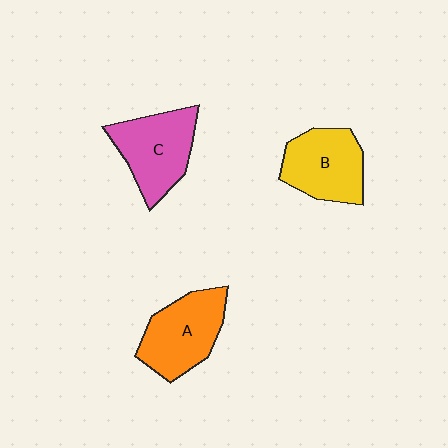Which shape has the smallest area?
Shape B (yellow).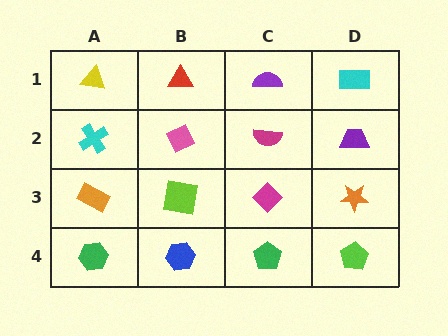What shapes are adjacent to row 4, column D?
An orange star (row 3, column D), a green pentagon (row 4, column C).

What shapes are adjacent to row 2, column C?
A purple semicircle (row 1, column C), a magenta diamond (row 3, column C), a pink diamond (row 2, column B), a purple trapezoid (row 2, column D).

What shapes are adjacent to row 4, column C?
A magenta diamond (row 3, column C), a blue hexagon (row 4, column B), a lime pentagon (row 4, column D).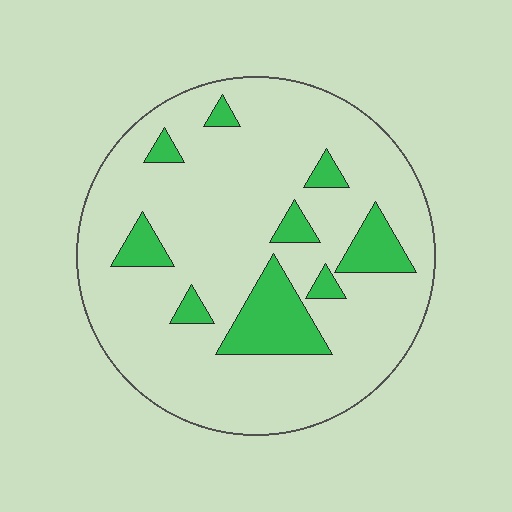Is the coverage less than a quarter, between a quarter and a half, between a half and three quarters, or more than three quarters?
Less than a quarter.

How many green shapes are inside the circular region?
9.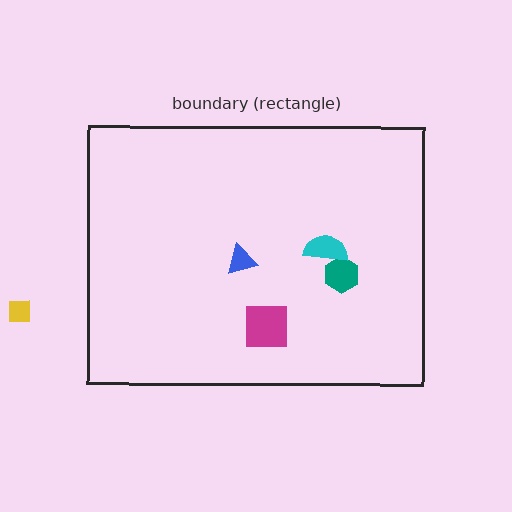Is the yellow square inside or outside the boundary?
Outside.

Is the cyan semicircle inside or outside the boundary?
Inside.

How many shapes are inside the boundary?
4 inside, 1 outside.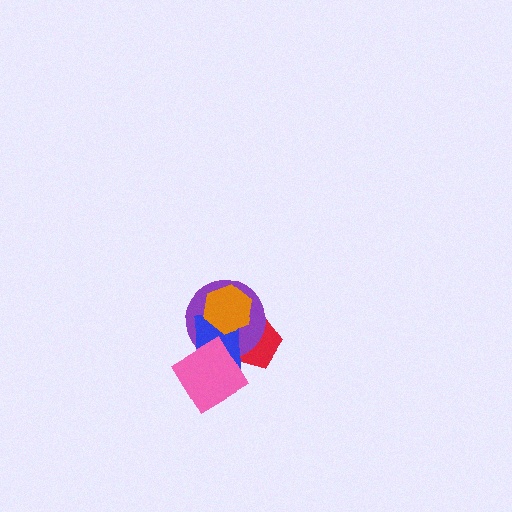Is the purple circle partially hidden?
Yes, it is partially covered by another shape.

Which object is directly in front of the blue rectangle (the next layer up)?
The orange hexagon is directly in front of the blue rectangle.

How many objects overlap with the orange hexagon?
3 objects overlap with the orange hexagon.